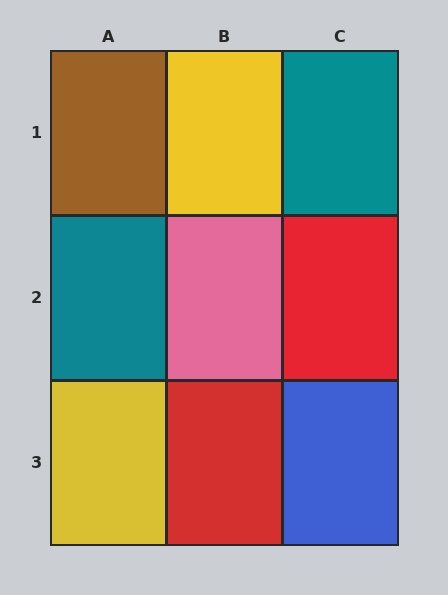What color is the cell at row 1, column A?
Brown.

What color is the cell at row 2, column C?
Red.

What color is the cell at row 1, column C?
Teal.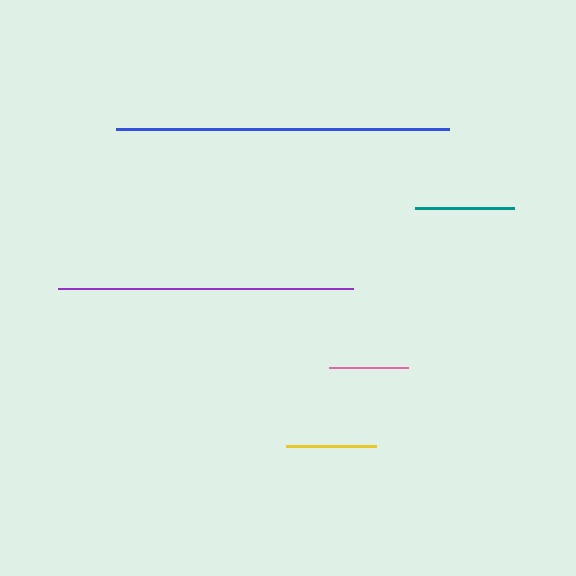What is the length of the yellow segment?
The yellow segment is approximately 90 pixels long.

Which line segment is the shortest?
The pink line is the shortest at approximately 79 pixels.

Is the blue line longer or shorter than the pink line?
The blue line is longer than the pink line.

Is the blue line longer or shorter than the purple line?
The blue line is longer than the purple line.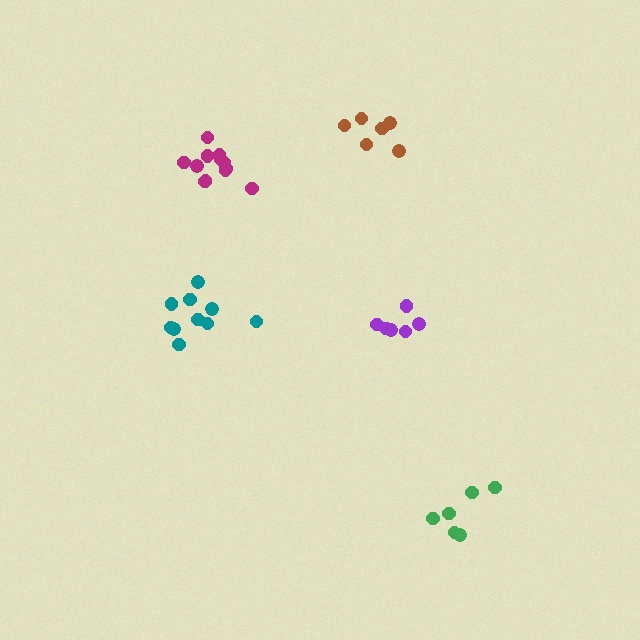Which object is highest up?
The brown cluster is topmost.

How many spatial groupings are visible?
There are 5 spatial groupings.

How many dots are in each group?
Group 1: 10 dots, Group 2: 6 dots, Group 3: 6 dots, Group 4: 6 dots, Group 5: 12 dots (40 total).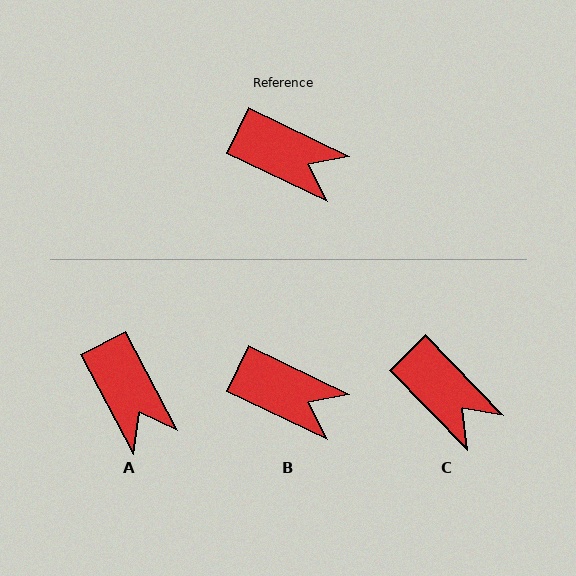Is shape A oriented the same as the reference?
No, it is off by about 36 degrees.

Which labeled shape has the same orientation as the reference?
B.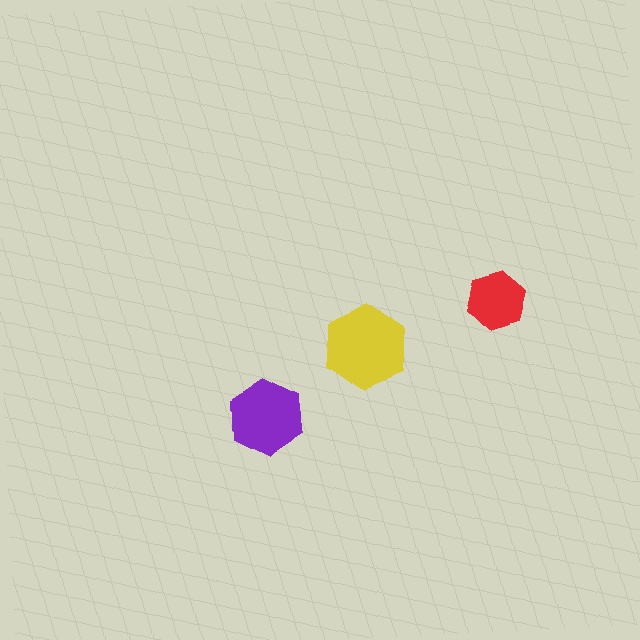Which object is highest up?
The red hexagon is topmost.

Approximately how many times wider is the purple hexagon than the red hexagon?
About 1.5 times wider.